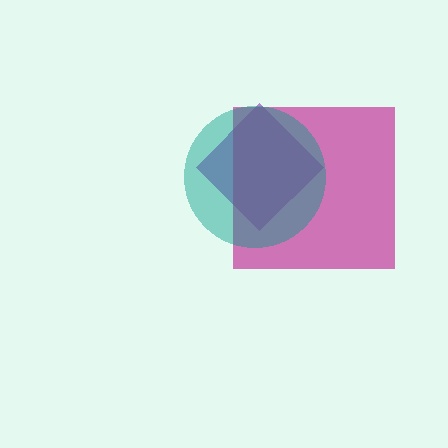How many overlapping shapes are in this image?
There are 3 overlapping shapes in the image.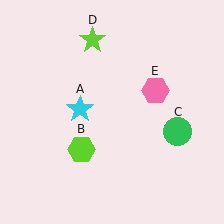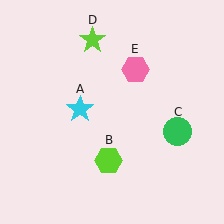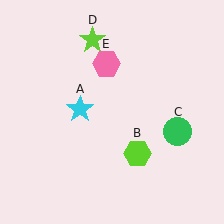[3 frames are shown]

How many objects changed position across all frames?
2 objects changed position: lime hexagon (object B), pink hexagon (object E).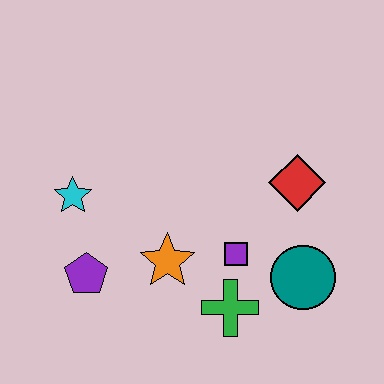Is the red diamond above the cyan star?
Yes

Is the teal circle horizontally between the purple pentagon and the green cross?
No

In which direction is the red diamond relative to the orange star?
The red diamond is to the right of the orange star.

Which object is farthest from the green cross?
The cyan star is farthest from the green cross.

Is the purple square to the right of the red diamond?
No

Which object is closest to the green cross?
The purple square is closest to the green cross.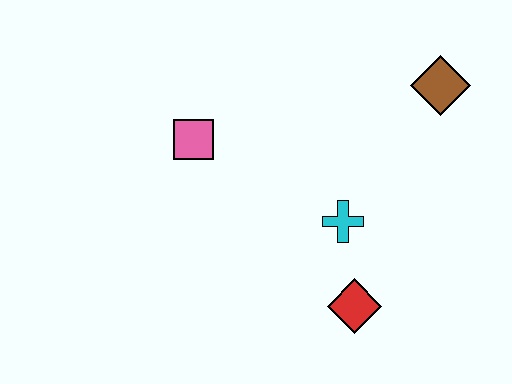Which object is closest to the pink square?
The cyan cross is closest to the pink square.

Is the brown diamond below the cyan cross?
No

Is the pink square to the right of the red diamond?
No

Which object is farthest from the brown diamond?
The pink square is farthest from the brown diamond.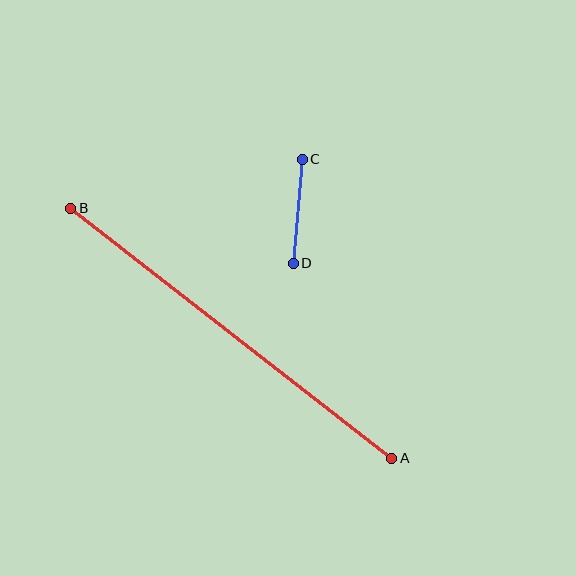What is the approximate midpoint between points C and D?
The midpoint is at approximately (298, 211) pixels.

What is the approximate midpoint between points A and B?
The midpoint is at approximately (231, 333) pixels.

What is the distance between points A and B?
The distance is approximately 407 pixels.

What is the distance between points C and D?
The distance is approximately 104 pixels.